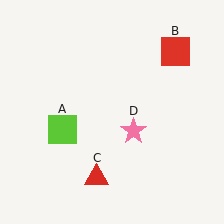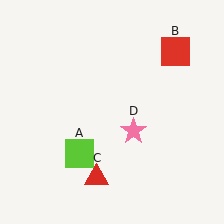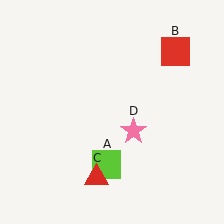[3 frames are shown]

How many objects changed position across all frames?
1 object changed position: lime square (object A).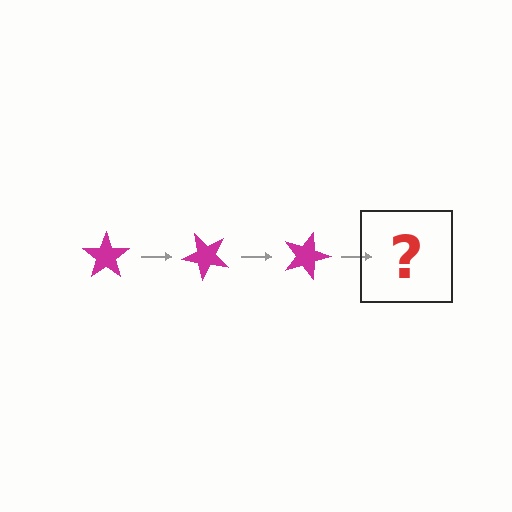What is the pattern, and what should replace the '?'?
The pattern is that the star rotates 45 degrees each step. The '?' should be a magenta star rotated 135 degrees.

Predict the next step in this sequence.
The next step is a magenta star rotated 135 degrees.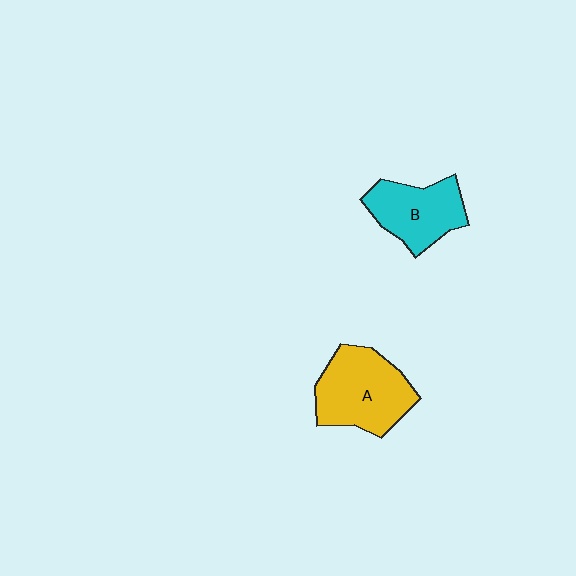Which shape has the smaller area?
Shape B (cyan).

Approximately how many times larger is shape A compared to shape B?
Approximately 1.3 times.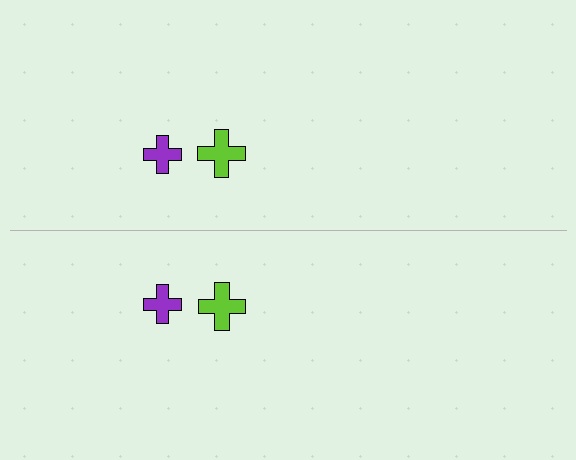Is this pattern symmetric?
Yes, this pattern has bilateral (reflection) symmetry.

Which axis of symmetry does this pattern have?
The pattern has a horizontal axis of symmetry running through the center of the image.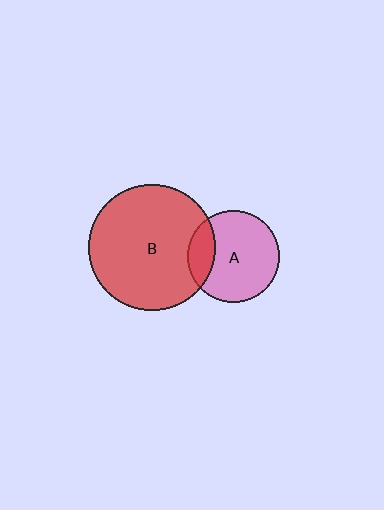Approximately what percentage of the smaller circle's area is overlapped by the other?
Approximately 20%.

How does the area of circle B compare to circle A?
Approximately 1.9 times.